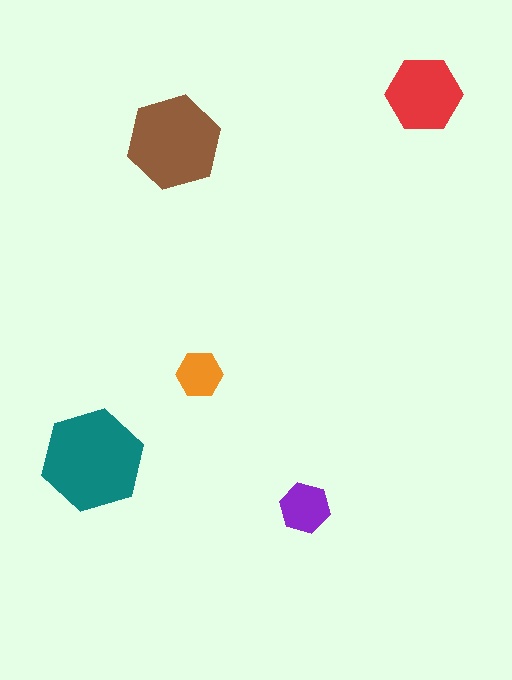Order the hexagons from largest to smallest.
the teal one, the brown one, the red one, the purple one, the orange one.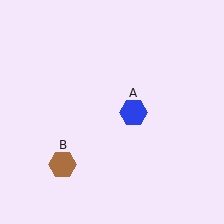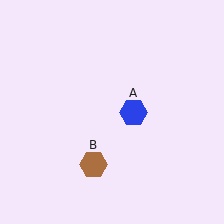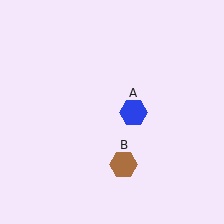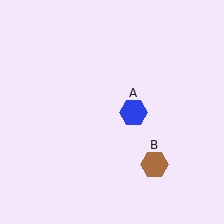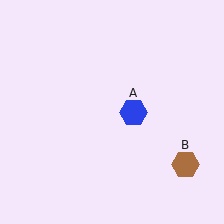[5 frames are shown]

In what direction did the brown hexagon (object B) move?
The brown hexagon (object B) moved right.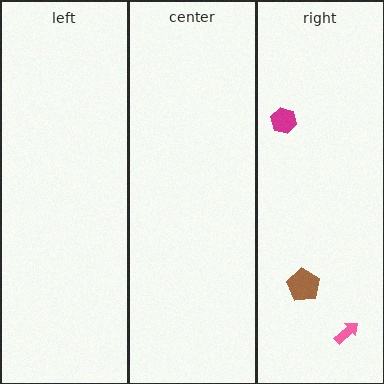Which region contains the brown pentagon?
The right region.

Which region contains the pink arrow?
The right region.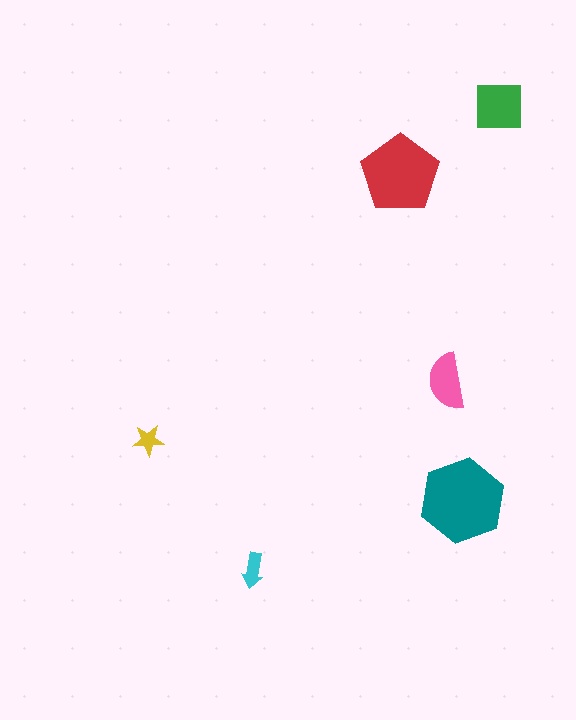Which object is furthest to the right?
The green square is rightmost.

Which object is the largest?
The teal hexagon.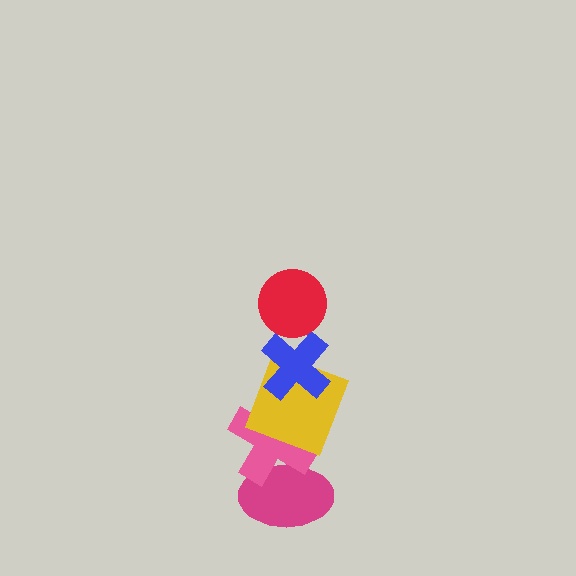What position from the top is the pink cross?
The pink cross is 4th from the top.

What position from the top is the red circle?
The red circle is 1st from the top.